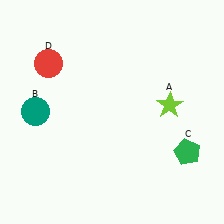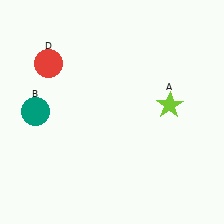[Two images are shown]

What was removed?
The green pentagon (C) was removed in Image 2.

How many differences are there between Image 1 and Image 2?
There is 1 difference between the two images.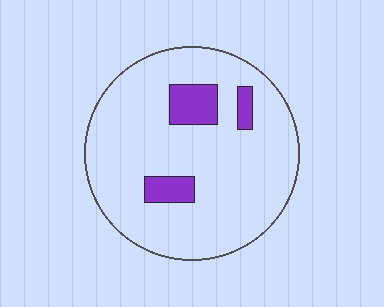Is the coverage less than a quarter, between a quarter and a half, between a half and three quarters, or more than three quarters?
Less than a quarter.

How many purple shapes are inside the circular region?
3.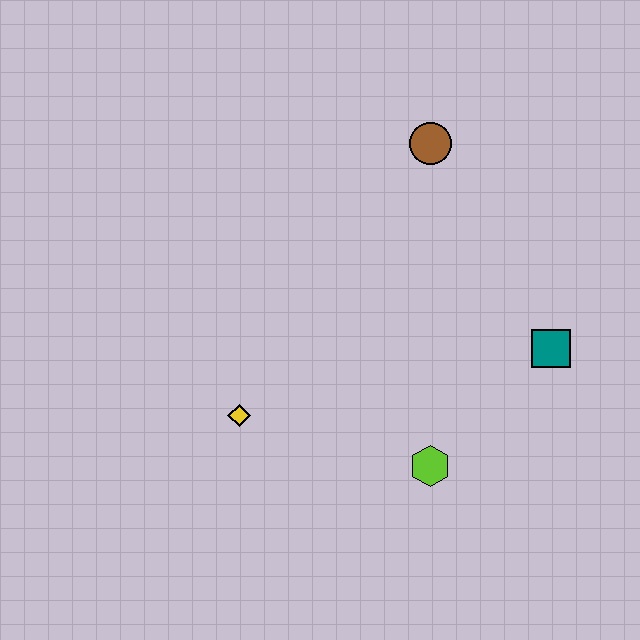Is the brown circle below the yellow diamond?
No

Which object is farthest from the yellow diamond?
The brown circle is farthest from the yellow diamond.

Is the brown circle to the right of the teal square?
No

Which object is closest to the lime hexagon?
The teal square is closest to the lime hexagon.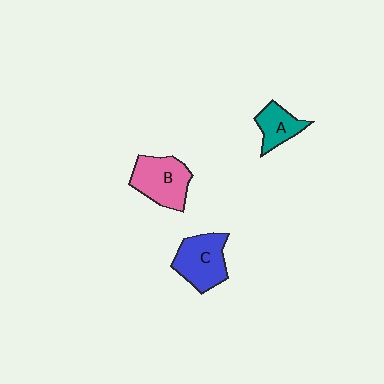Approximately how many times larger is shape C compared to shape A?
Approximately 1.6 times.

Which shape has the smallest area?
Shape A (teal).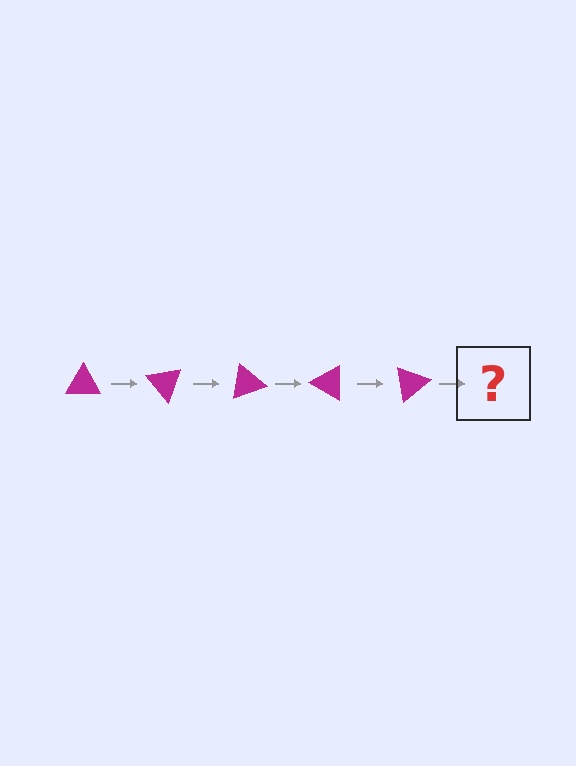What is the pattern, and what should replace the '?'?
The pattern is that the triangle rotates 50 degrees each step. The '?' should be a magenta triangle rotated 250 degrees.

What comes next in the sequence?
The next element should be a magenta triangle rotated 250 degrees.